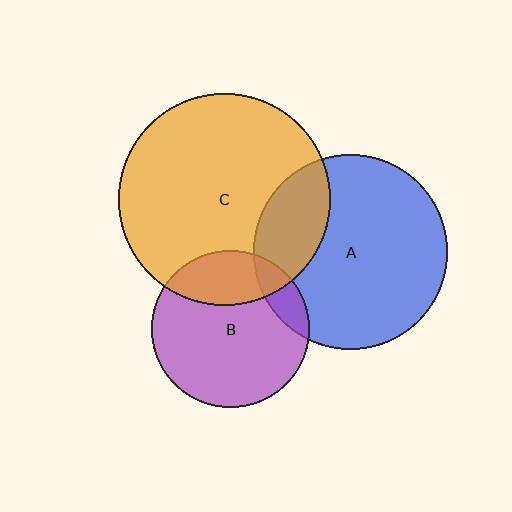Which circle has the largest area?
Circle C (orange).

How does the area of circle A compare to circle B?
Approximately 1.5 times.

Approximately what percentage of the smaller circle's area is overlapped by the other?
Approximately 25%.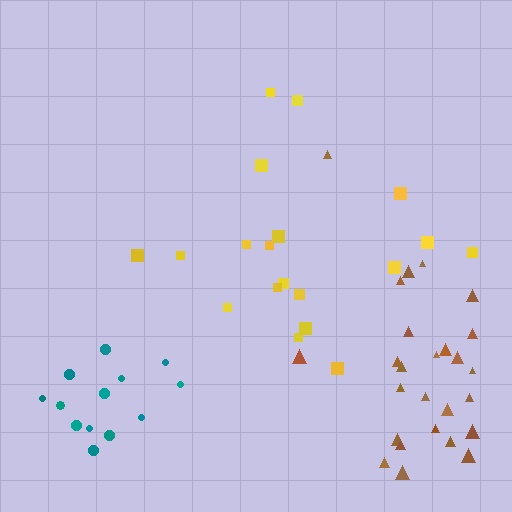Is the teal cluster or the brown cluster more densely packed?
Teal.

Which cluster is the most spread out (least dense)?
Yellow.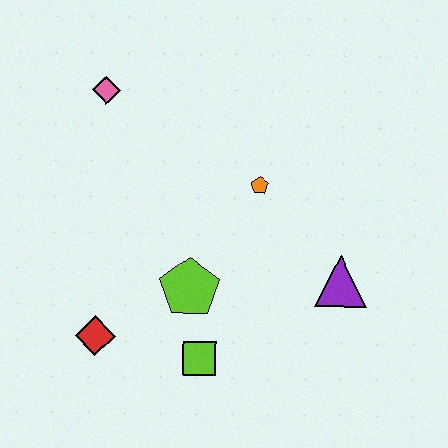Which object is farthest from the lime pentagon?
The pink diamond is farthest from the lime pentagon.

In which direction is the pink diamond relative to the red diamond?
The pink diamond is above the red diamond.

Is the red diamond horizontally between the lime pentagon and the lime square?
No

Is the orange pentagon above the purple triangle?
Yes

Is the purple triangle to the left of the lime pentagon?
No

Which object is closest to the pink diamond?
The orange pentagon is closest to the pink diamond.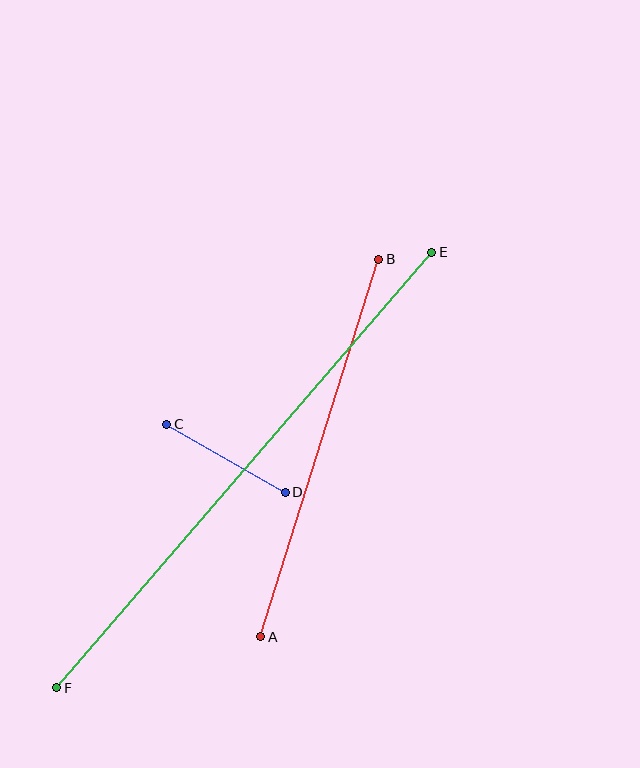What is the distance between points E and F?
The distance is approximately 575 pixels.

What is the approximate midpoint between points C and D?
The midpoint is at approximately (226, 458) pixels.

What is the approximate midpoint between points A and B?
The midpoint is at approximately (320, 448) pixels.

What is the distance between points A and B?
The distance is approximately 395 pixels.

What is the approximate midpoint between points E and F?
The midpoint is at approximately (244, 470) pixels.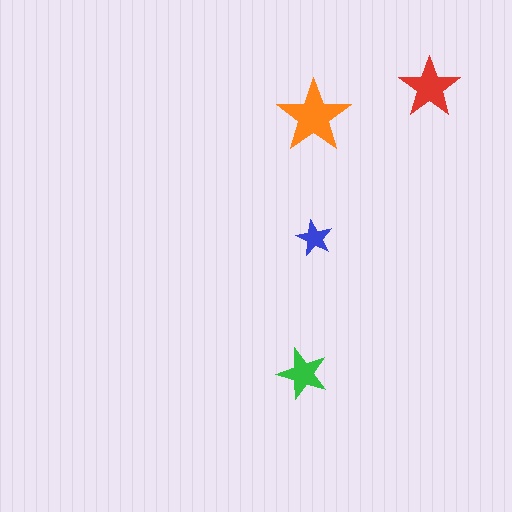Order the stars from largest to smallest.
the orange one, the red one, the green one, the blue one.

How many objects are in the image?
There are 4 objects in the image.